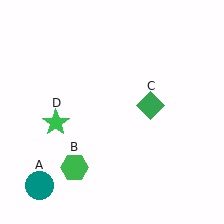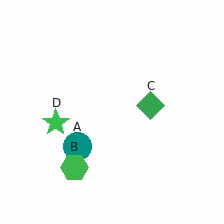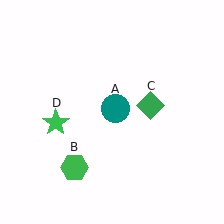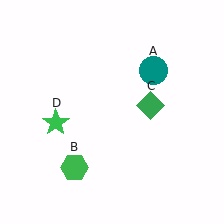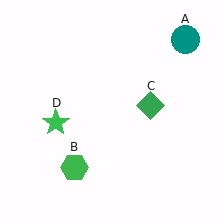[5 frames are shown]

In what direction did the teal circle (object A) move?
The teal circle (object A) moved up and to the right.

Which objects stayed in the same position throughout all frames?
Green hexagon (object B) and green diamond (object C) and green star (object D) remained stationary.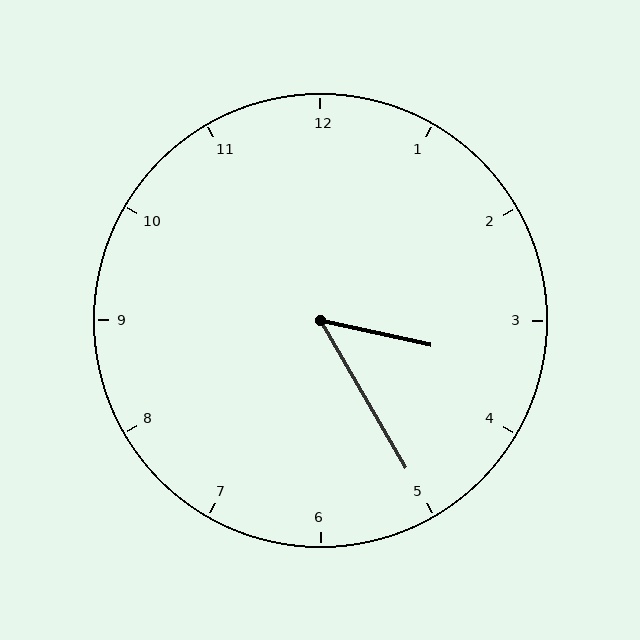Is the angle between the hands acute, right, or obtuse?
It is acute.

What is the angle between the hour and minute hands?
Approximately 48 degrees.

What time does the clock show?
3:25.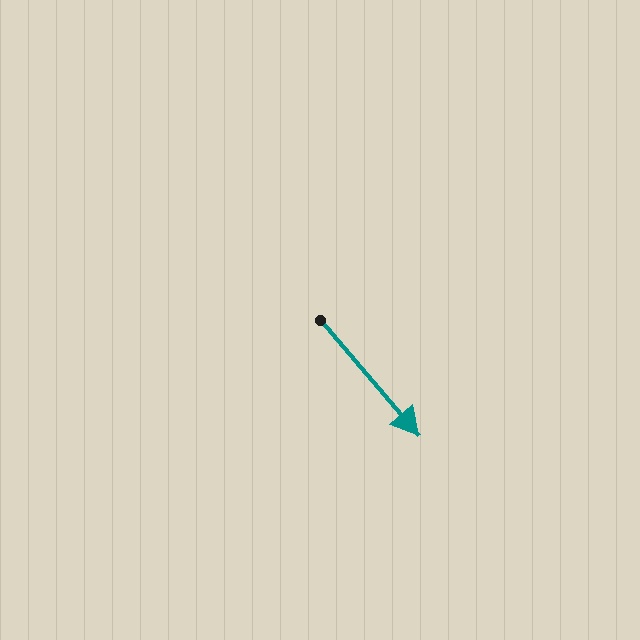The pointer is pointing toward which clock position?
Roughly 5 o'clock.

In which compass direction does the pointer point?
Southeast.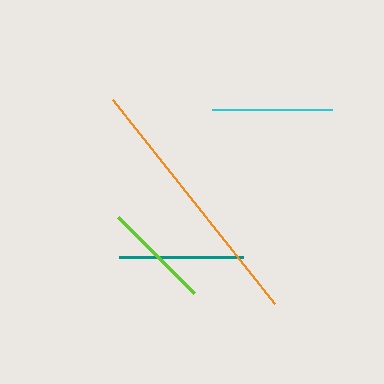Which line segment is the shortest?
The lime line is the shortest at approximately 108 pixels.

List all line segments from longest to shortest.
From longest to shortest: orange, teal, cyan, lime.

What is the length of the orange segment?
The orange segment is approximately 261 pixels long.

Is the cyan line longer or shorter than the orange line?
The orange line is longer than the cyan line.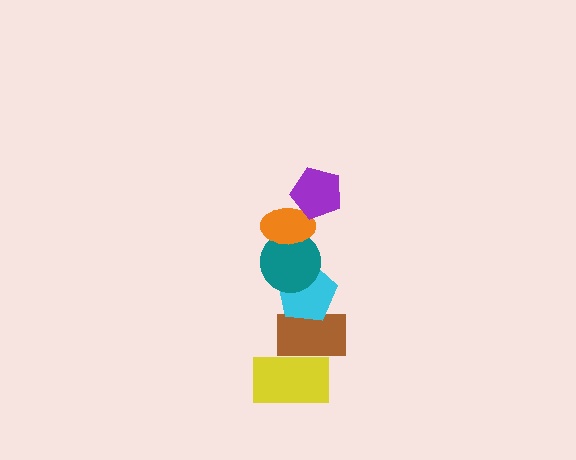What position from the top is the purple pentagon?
The purple pentagon is 1st from the top.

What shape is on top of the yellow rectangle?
The brown rectangle is on top of the yellow rectangle.